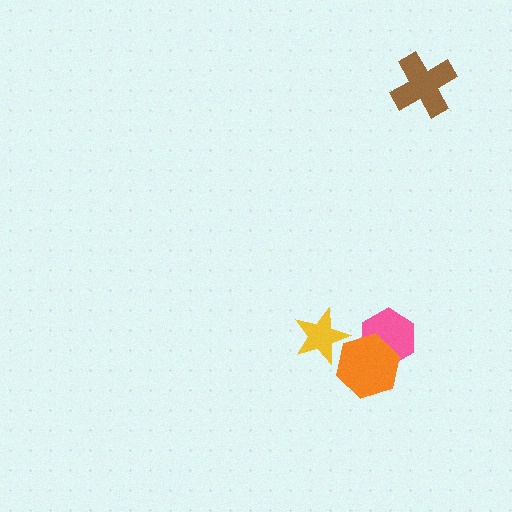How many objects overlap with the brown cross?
0 objects overlap with the brown cross.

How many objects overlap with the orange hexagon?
2 objects overlap with the orange hexagon.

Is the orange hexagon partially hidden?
No, no other shape covers it.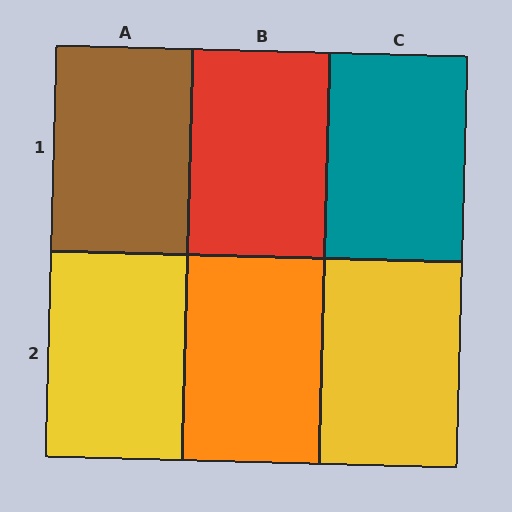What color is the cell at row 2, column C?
Yellow.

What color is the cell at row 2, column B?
Orange.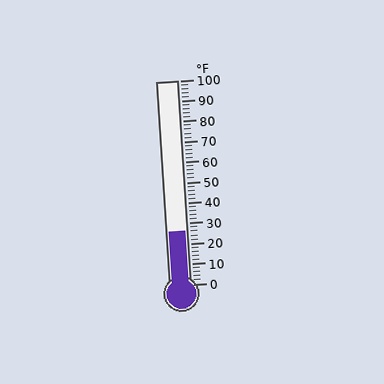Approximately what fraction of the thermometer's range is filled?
The thermometer is filled to approximately 25% of its range.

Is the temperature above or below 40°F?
The temperature is below 40°F.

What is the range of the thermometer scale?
The thermometer scale ranges from 0°F to 100°F.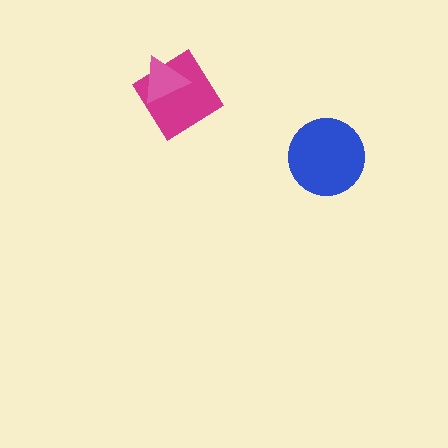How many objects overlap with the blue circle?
0 objects overlap with the blue circle.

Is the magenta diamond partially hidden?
Yes, it is partially covered by another shape.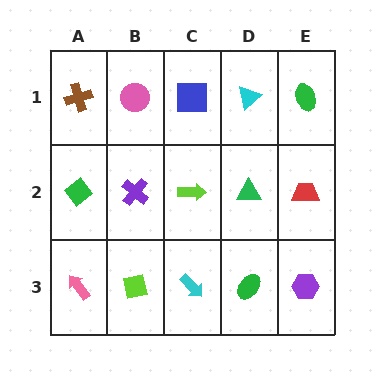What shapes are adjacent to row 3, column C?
A lime arrow (row 2, column C), a lime square (row 3, column B), a green ellipse (row 3, column D).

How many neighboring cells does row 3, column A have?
2.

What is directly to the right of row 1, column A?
A pink circle.